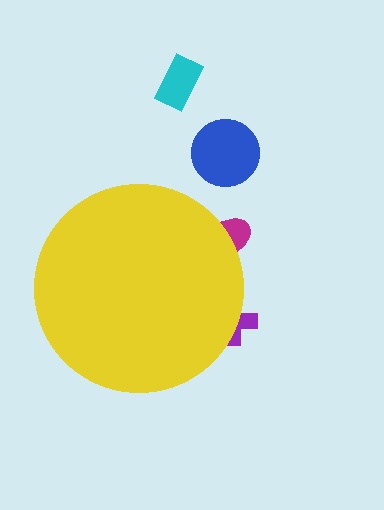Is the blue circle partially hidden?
No, the blue circle is fully visible.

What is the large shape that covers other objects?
A yellow circle.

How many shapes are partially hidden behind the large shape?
2 shapes are partially hidden.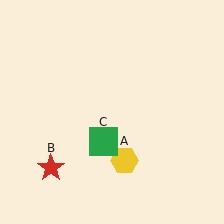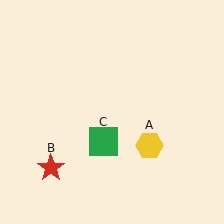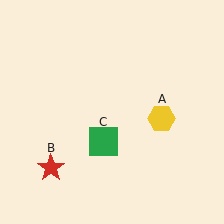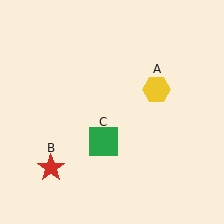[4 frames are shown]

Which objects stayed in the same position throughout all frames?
Red star (object B) and green square (object C) remained stationary.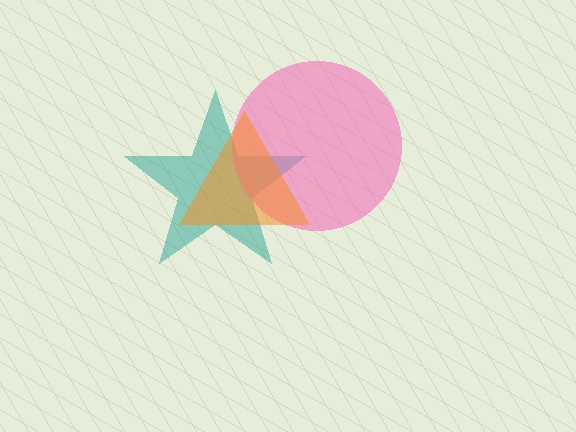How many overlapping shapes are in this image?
There are 3 overlapping shapes in the image.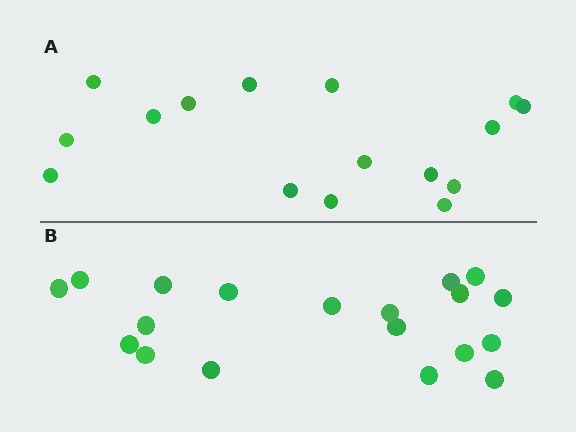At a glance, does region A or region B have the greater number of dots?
Region B (the bottom region) has more dots.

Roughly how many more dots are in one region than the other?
Region B has just a few more — roughly 2 or 3 more dots than region A.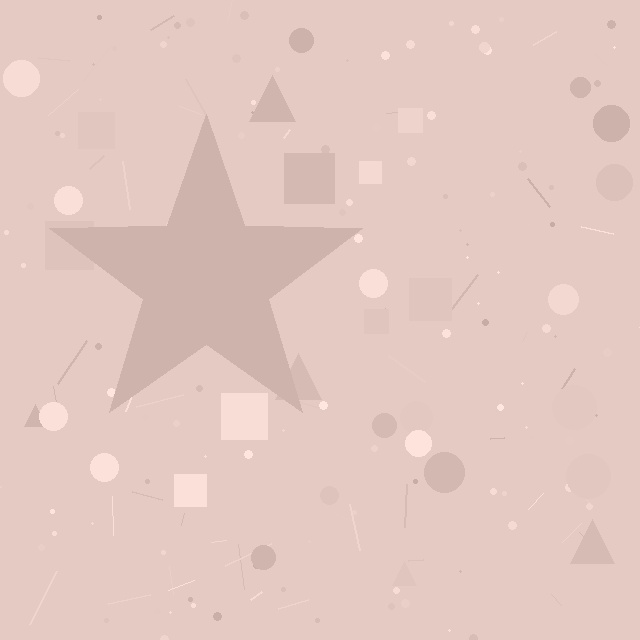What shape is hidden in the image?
A star is hidden in the image.